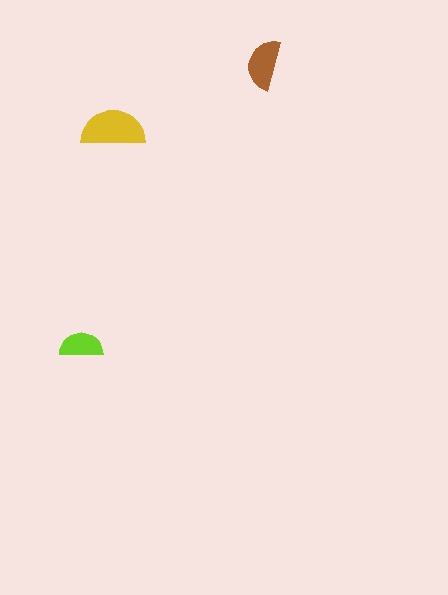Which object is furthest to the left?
The lime semicircle is leftmost.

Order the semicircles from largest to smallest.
the yellow one, the brown one, the lime one.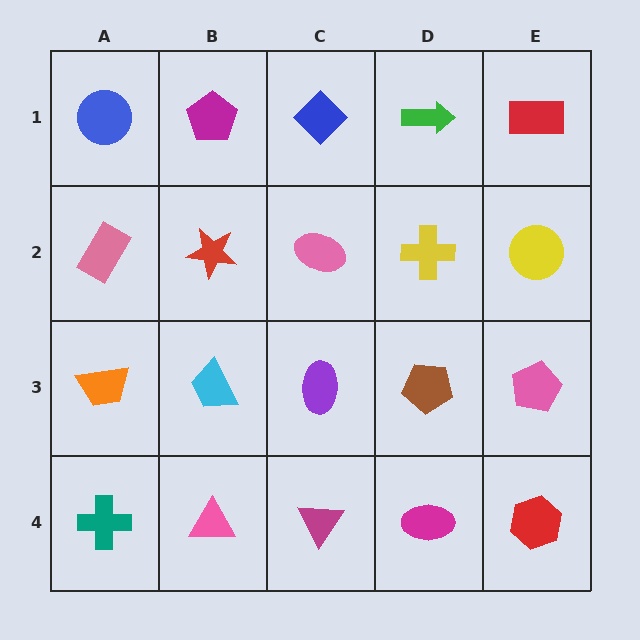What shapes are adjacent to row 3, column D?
A yellow cross (row 2, column D), a magenta ellipse (row 4, column D), a purple ellipse (row 3, column C), a pink pentagon (row 3, column E).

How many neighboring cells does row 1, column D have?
3.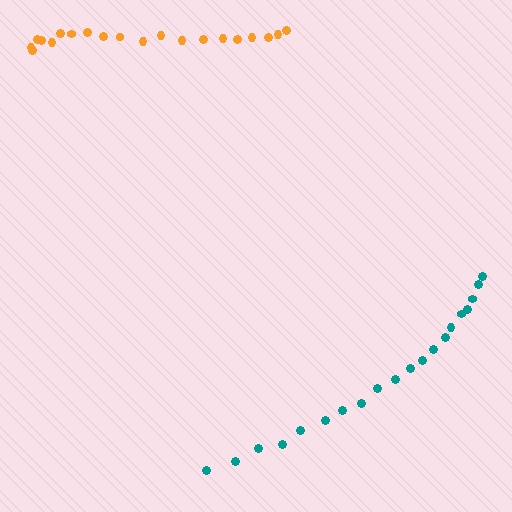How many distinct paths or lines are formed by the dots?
There are 2 distinct paths.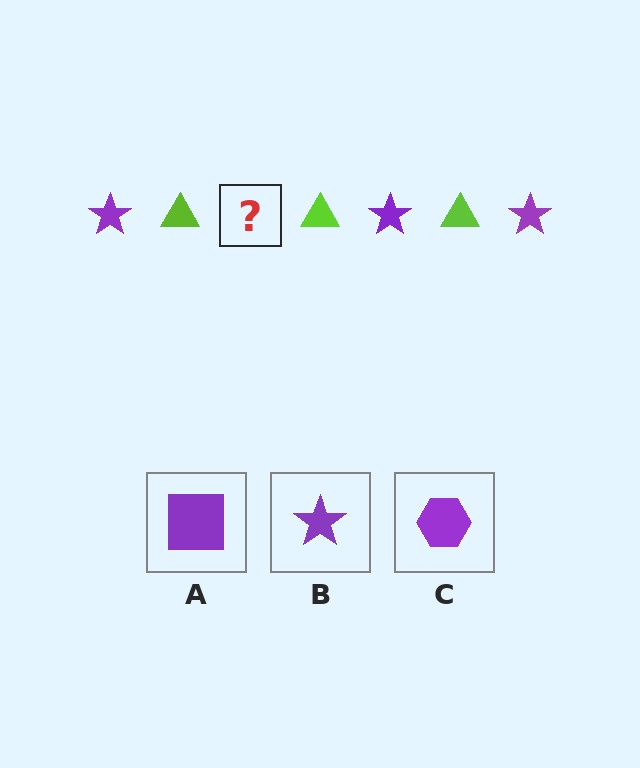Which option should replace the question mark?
Option B.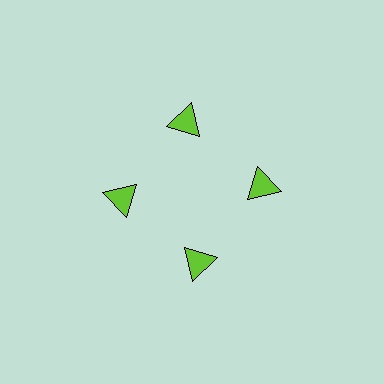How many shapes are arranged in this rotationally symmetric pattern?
There are 4 shapes, arranged in 4 groups of 1.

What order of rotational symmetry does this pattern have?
This pattern has 4-fold rotational symmetry.